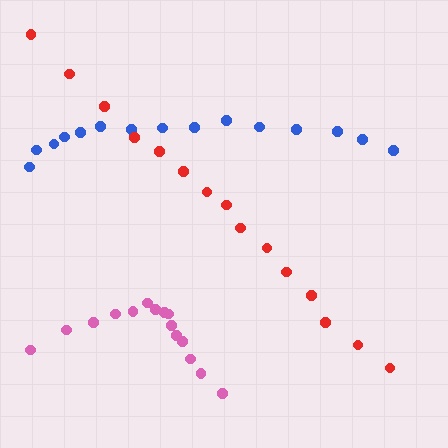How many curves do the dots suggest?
There are 3 distinct paths.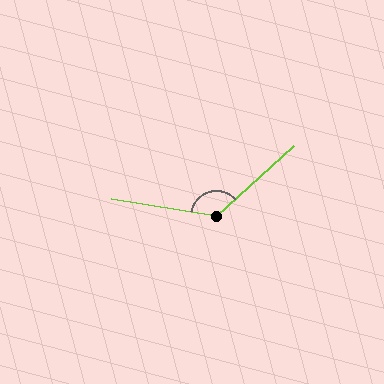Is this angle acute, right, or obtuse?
It is obtuse.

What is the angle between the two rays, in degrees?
Approximately 129 degrees.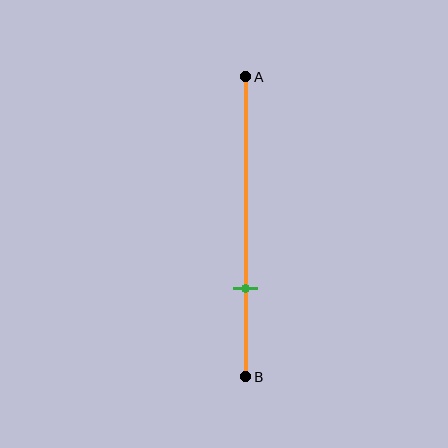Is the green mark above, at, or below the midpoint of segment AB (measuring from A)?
The green mark is below the midpoint of segment AB.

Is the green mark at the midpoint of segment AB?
No, the mark is at about 70% from A, not at the 50% midpoint.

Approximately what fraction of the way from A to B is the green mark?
The green mark is approximately 70% of the way from A to B.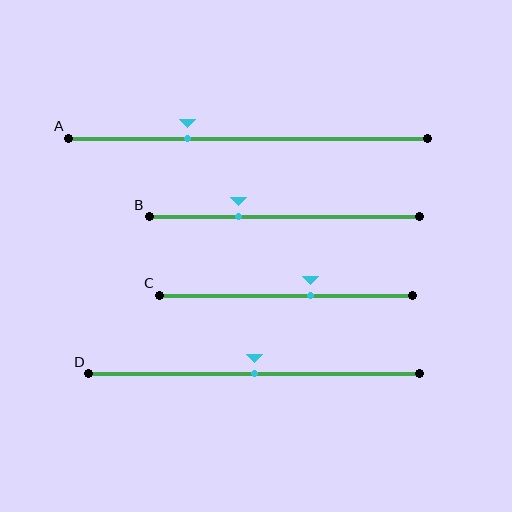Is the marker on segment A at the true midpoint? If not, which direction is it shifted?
No, the marker on segment A is shifted to the left by about 17% of the segment length.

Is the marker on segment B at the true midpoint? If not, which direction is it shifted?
No, the marker on segment B is shifted to the left by about 17% of the segment length.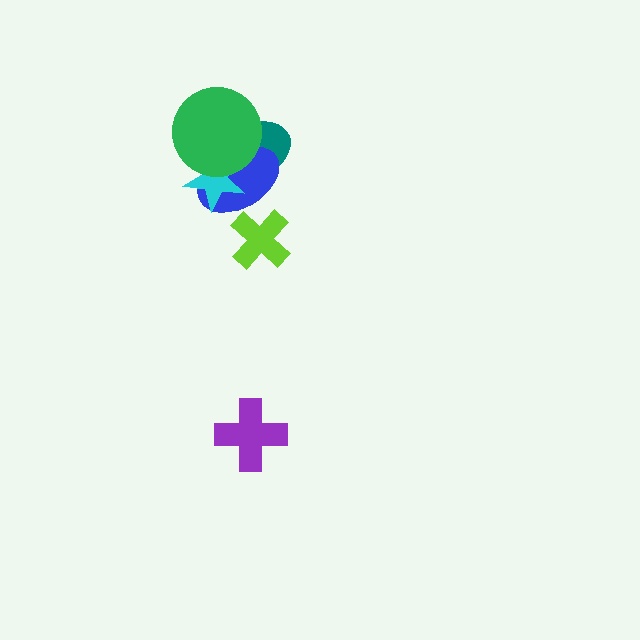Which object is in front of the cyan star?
The green circle is in front of the cyan star.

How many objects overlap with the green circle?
3 objects overlap with the green circle.